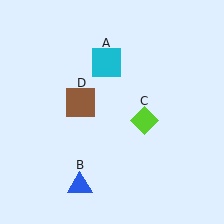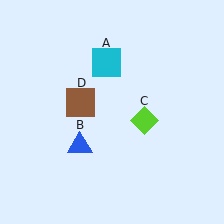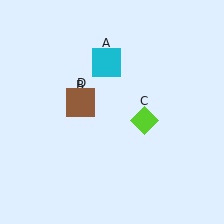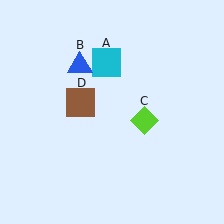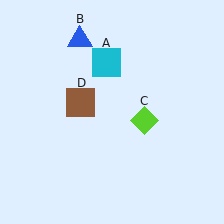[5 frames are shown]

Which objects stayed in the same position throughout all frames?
Cyan square (object A) and lime diamond (object C) and brown square (object D) remained stationary.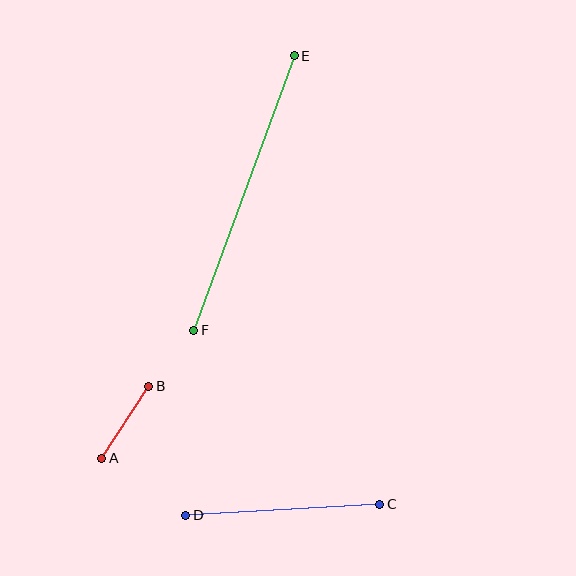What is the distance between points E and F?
The distance is approximately 292 pixels.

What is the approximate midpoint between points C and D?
The midpoint is at approximately (283, 510) pixels.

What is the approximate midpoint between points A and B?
The midpoint is at approximately (125, 422) pixels.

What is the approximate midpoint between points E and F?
The midpoint is at approximately (244, 193) pixels.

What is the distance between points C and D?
The distance is approximately 194 pixels.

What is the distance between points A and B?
The distance is approximately 86 pixels.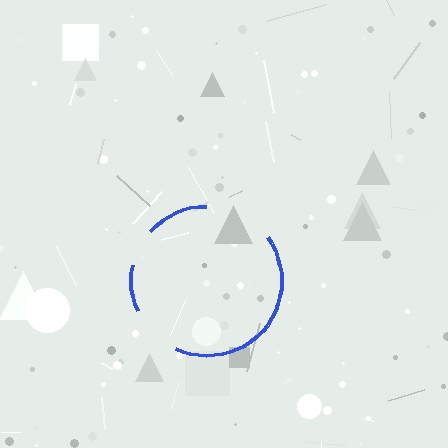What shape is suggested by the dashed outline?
The dashed outline suggests a circle.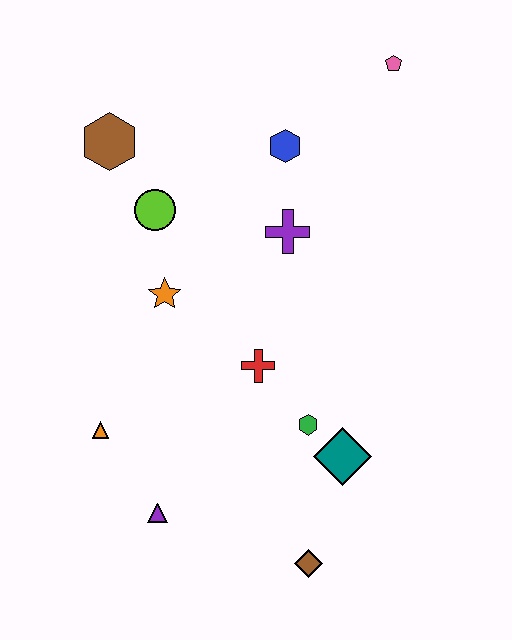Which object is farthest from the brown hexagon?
The brown diamond is farthest from the brown hexagon.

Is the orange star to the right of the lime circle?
Yes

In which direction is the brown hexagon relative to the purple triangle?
The brown hexagon is above the purple triangle.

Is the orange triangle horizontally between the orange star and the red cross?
No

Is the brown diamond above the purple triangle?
No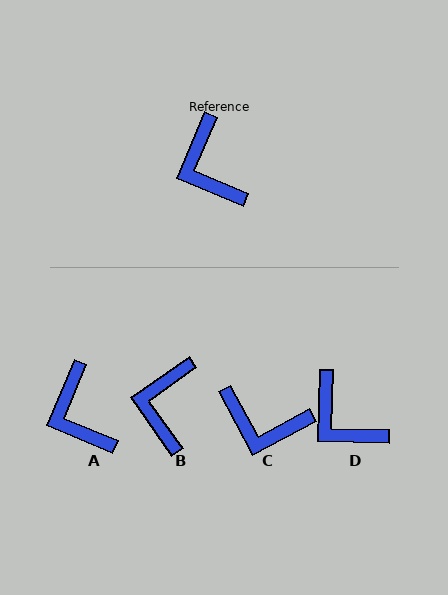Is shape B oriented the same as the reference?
No, it is off by about 32 degrees.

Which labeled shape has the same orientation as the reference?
A.